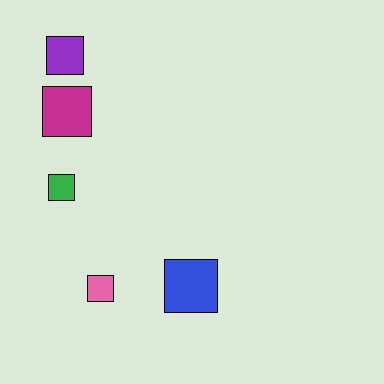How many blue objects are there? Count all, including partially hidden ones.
There is 1 blue object.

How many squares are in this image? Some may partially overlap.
There are 5 squares.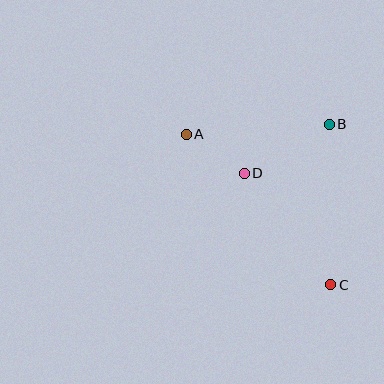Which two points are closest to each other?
Points A and D are closest to each other.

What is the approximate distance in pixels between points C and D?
The distance between C and D is approximately 141 pixels.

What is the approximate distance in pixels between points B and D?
The distance between B and D is approximately 98 pixels.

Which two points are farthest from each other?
Points A and C are farthest from each other.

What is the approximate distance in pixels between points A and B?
The distance between A and B is approximately 144 pixels.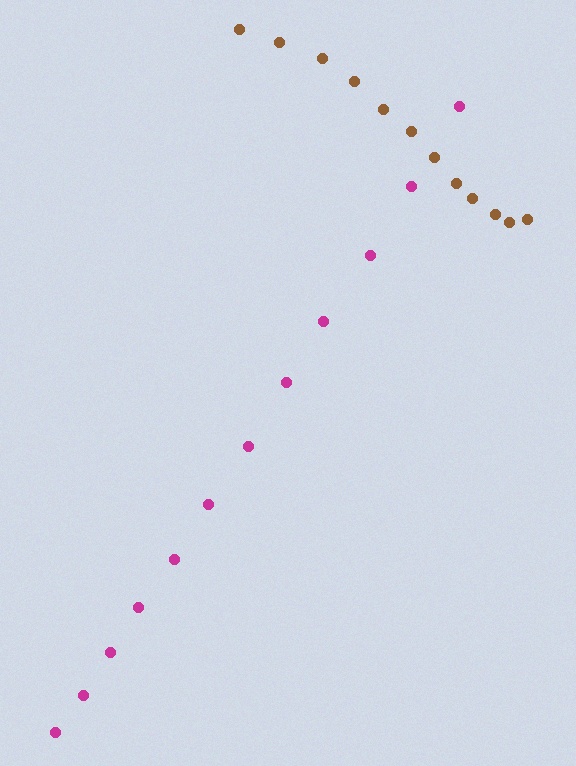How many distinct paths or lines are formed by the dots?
There are 2 distinct paths.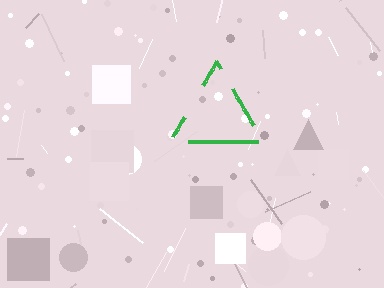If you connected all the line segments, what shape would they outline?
They would outline a triangle.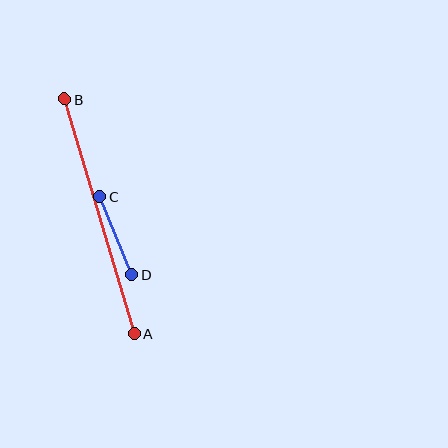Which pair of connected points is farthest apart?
Points A and B are farthest apart.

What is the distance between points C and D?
The distance is approximately 85 pixels.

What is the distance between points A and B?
The distance is approximately 244 pixels.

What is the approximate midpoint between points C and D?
The midpoint is at approximately (116, 235) pixels.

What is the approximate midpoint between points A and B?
The midpoint is at approximately (99, 216) pixels.